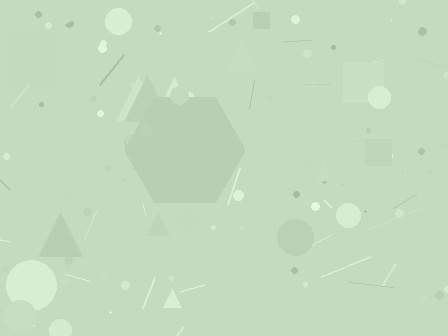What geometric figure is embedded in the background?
A hexagon is embedded in the background.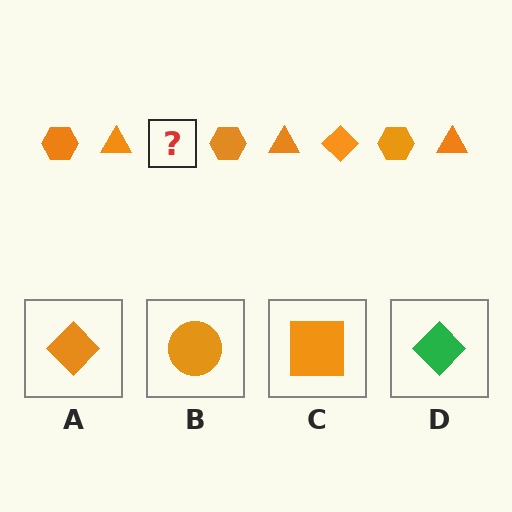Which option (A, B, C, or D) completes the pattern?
A.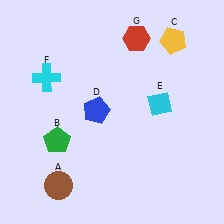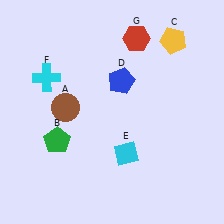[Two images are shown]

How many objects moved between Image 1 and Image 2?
3 objects moved between the two images.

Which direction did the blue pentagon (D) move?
The blue pentagon (D) moved up.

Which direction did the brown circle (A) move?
The brown circle (A) moved up.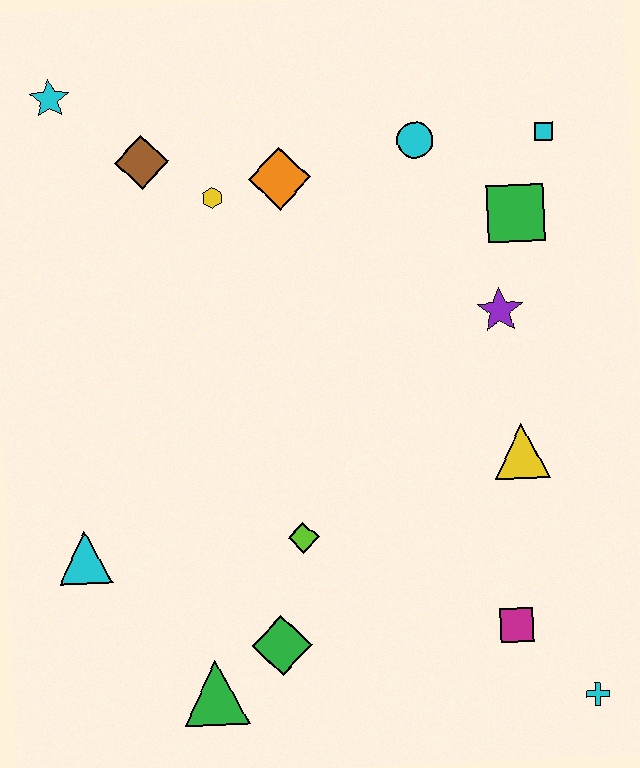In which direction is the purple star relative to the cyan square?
The purple star is below the cyan square.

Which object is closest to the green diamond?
The green triangle is closest to the green diamond.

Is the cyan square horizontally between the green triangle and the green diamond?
No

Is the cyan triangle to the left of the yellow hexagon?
Yes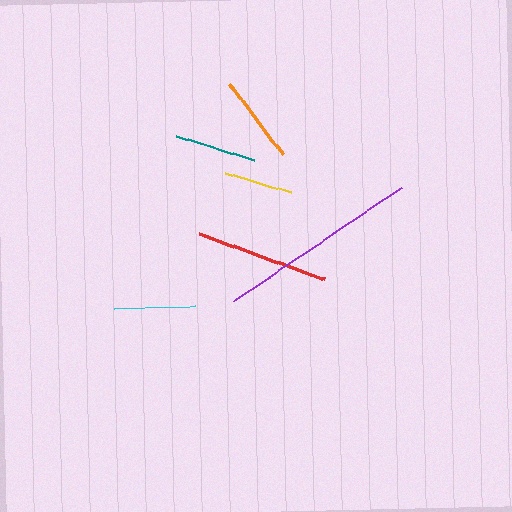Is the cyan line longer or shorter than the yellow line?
The cyan line is longer than the yellow line.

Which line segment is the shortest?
The yellow line is the shortest at approximately 68 pixels.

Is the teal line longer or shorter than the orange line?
The orange line is longer than the teal line.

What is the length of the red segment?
The red segment is approximately 132 pixels long.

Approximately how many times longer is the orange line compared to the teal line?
The orange line is approximately 1.1 times the length of the teal line.